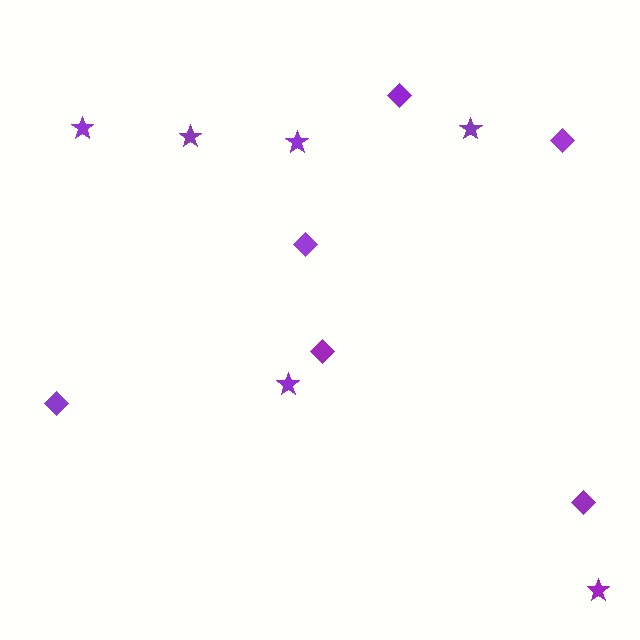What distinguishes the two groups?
There are 2 groups: one group of diamonds (6) and one group of stars (6).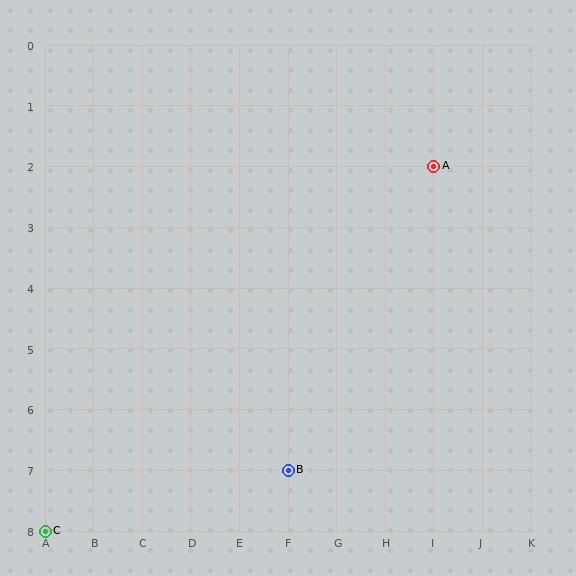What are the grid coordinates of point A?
Point A is at grid coordinates (I, 2).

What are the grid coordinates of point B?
Point B is at grid coordinates (F, 7).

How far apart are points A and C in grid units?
Points A and C are 8 columns and 6 rows apart (about 10.0 grid units diagonally).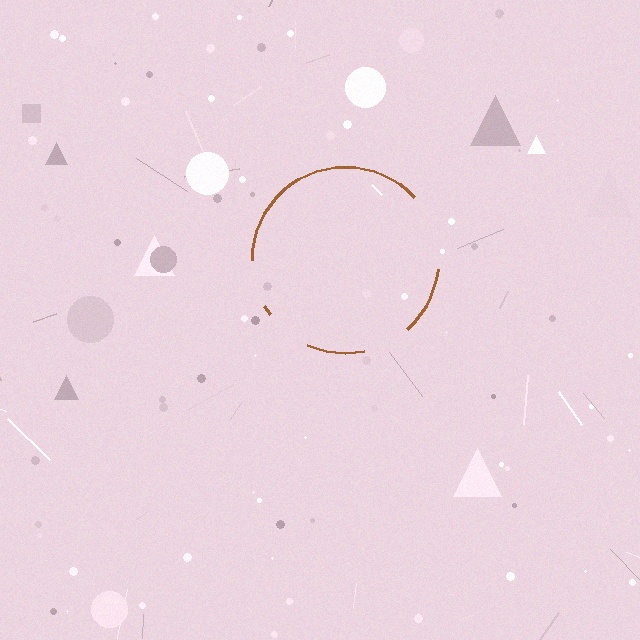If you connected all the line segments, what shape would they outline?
They would outline a circle.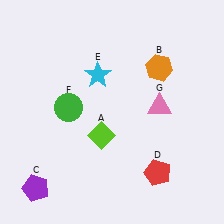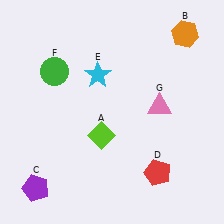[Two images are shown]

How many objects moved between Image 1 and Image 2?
2 objects moved between the two images.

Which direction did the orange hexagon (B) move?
The orange hexagon (B) moved up.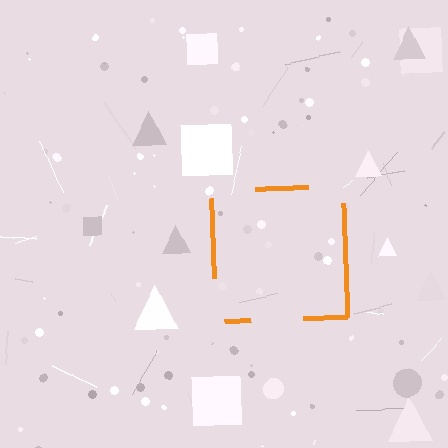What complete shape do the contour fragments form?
The contour fragments form a square.